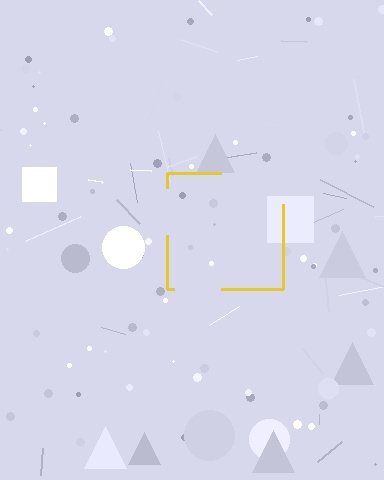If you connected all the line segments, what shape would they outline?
They would outline a square.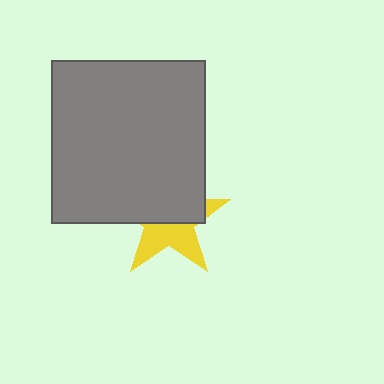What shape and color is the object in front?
The object in front is a gray rectangle.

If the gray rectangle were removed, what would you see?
You would see the complete yellow star.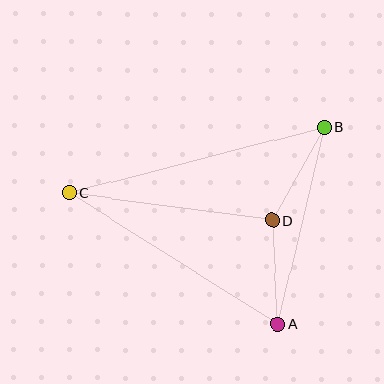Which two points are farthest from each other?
Points B and C are farthest from each other.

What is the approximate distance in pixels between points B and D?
The distance between B and D is approximately 107 pixels.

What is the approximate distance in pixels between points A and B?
The distance between A and B is approximately 202 pixels.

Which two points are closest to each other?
Points A and D are closest to each other.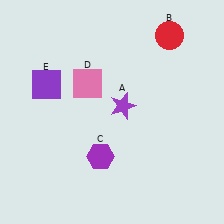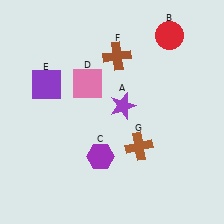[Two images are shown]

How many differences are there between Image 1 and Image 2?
There are 2 differences between the two images.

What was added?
A brown cross (F), a brown cross (G) were added in Image 2.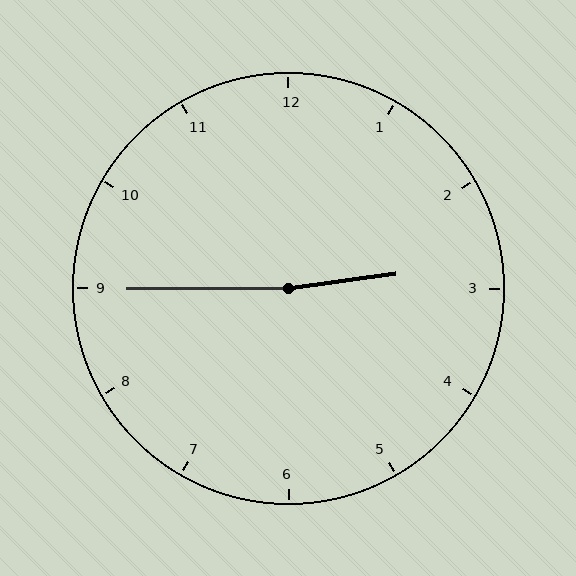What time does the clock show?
2:45.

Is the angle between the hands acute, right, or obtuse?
It is obtuse.